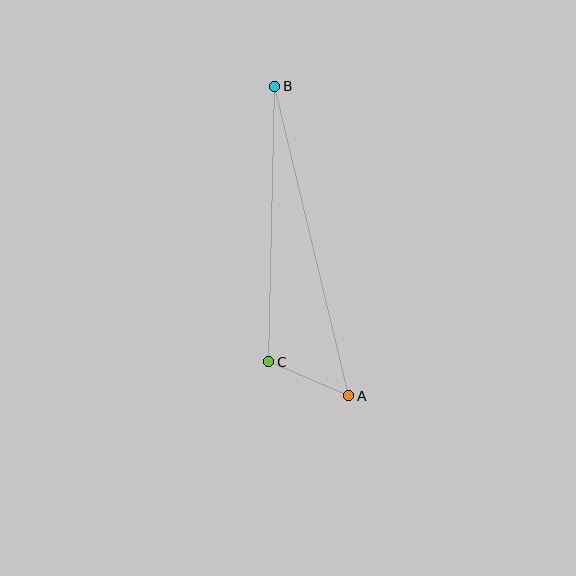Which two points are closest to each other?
Points A and C are closest to each other.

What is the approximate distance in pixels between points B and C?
The distance between B and C is approximately 275 pixels.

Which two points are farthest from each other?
Points A and B are farthest from each other.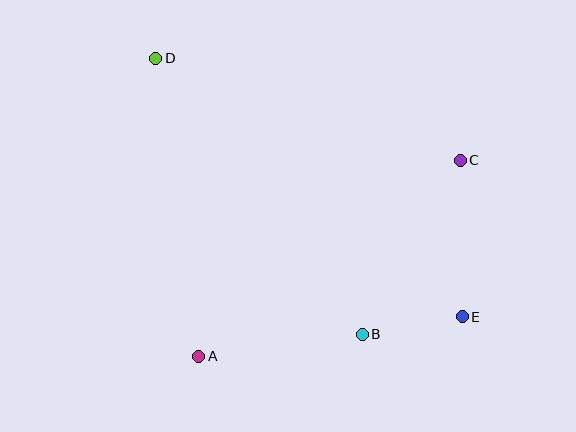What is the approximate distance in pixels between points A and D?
The distance between A and D is approximately 301 pixels.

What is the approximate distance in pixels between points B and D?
The distance between B and D is approximately 345 pixels.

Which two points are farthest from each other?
Points D and E are farthest from each other.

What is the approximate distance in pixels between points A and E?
The distance between A and E is approximately 266 pixels.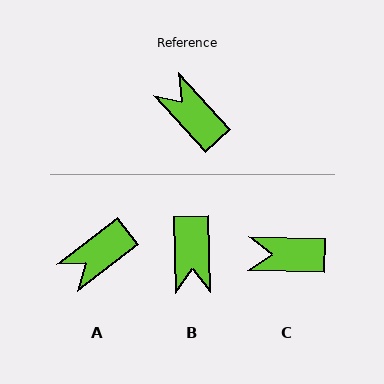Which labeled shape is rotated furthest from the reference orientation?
B, about 139 degrees away.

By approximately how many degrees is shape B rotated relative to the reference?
Approximately 139 degrees counter-clockwise.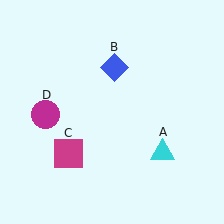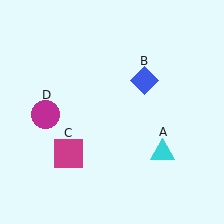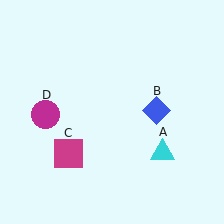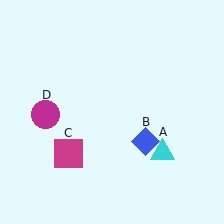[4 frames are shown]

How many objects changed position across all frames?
1 object changed position: blue diamond (object B).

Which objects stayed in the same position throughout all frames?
Cyan triangle (object A) and magenta square (object C) and magenta circle (object D) remained stationary.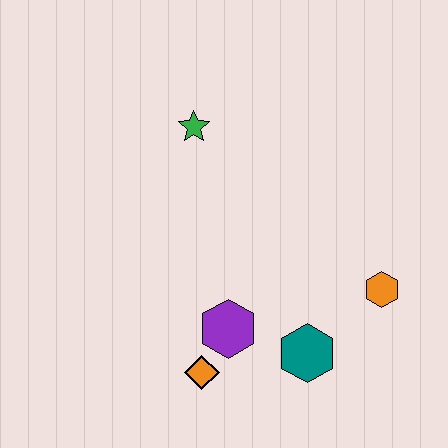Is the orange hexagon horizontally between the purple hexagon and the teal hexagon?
No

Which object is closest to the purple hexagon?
The orange diamond is closest to the purple hexagon.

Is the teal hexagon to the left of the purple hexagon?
No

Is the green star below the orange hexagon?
No